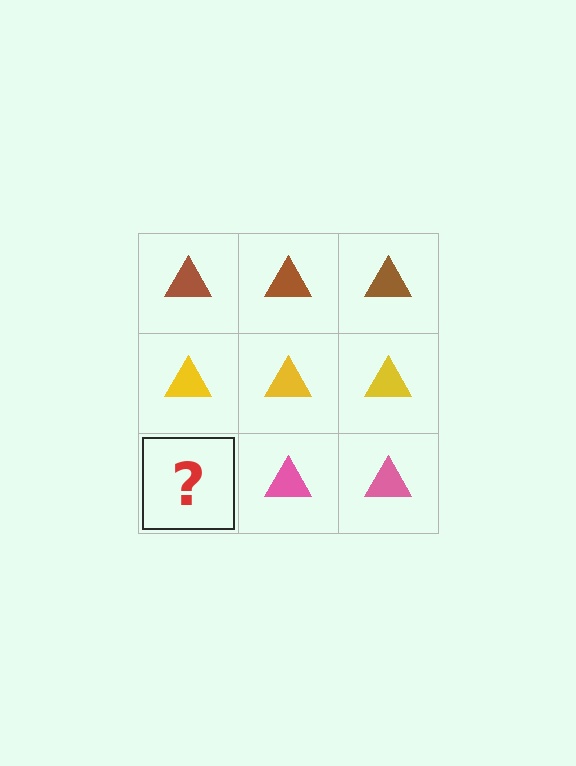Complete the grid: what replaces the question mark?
The question mark should be replaced with a pink triangle.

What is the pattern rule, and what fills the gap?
The rule is that each row has a consistent color. The gap should be filled with a pink triangle.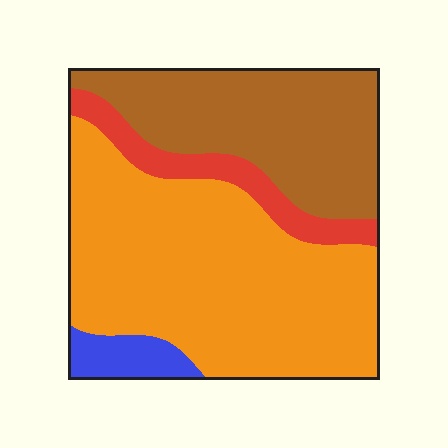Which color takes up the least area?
Blue, at roughly 5%.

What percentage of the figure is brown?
Brown takes up about one third (1/3) of the figure.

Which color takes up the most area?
Orange, at roughly 55%.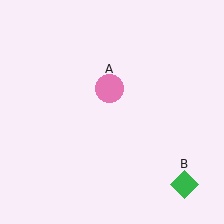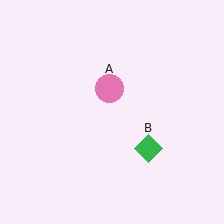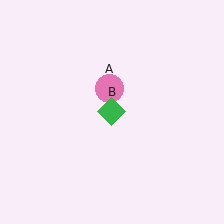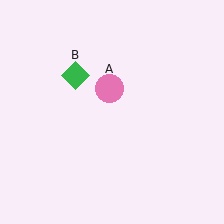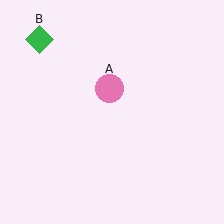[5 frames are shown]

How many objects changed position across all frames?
1 object changed position: green diamond (object B).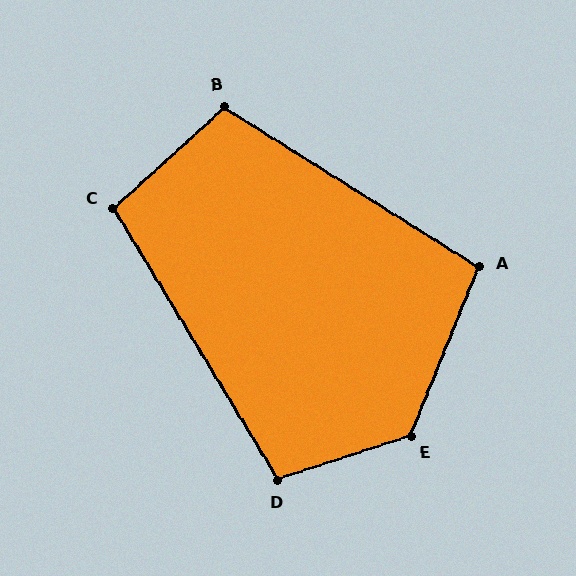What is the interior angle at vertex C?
Approximately 101 degrees (obtuse).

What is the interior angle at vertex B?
Approximately 105 degrees (obtuse).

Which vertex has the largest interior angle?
E, at approximately 130 degrees.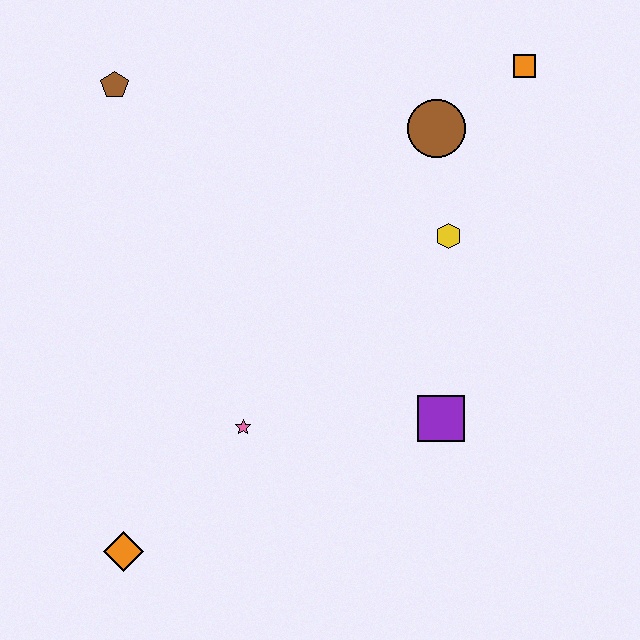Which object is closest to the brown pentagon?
The brown circle is closest to the brown pentagon.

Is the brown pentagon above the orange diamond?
Yes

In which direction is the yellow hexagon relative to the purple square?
The yellow hexagon is above the purple square.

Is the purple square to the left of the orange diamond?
No